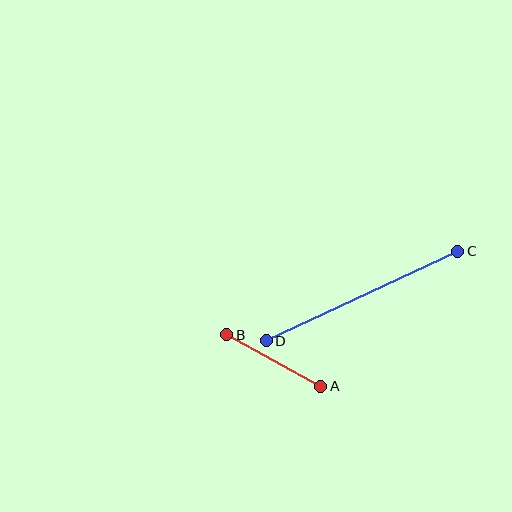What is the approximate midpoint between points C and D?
The midpoint is at approximately (362, 296) pixels.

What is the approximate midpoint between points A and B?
The midpoint is at approximately (274, 361) pixels.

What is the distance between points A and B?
The distance is approximately 107 pixels.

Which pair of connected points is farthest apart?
Points C and D are farthest apart.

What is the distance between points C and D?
The distance is approximately 211 pixels.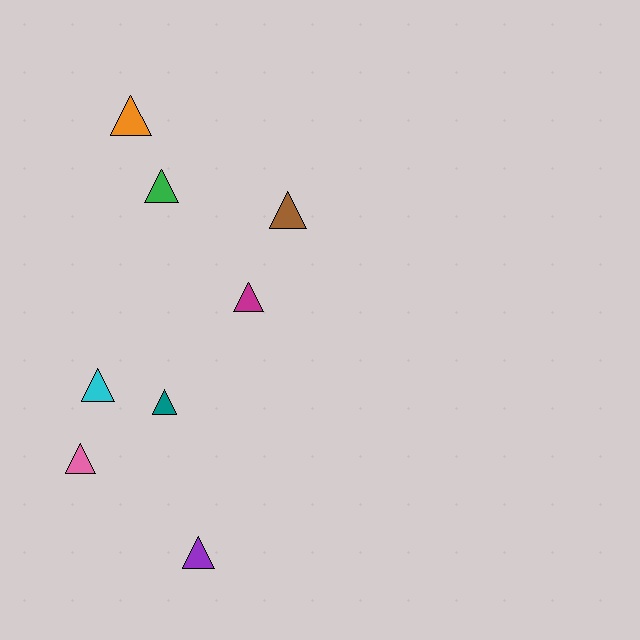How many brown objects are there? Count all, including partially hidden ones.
There is 1 brown object.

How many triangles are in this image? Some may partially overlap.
There are 8 triangles.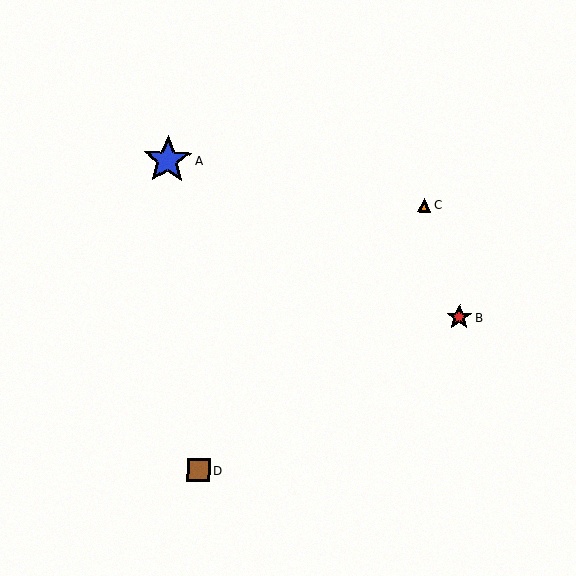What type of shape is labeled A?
Shape A is a blue star.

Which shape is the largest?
The blue star (labeled A) is the largest.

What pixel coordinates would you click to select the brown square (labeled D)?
Click at (199, 470) to select the brown square D.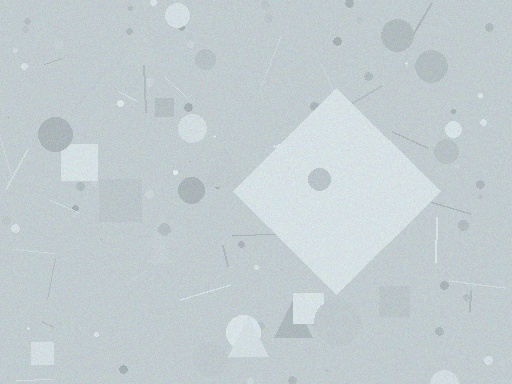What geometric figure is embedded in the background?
A diamond is embedded in the background.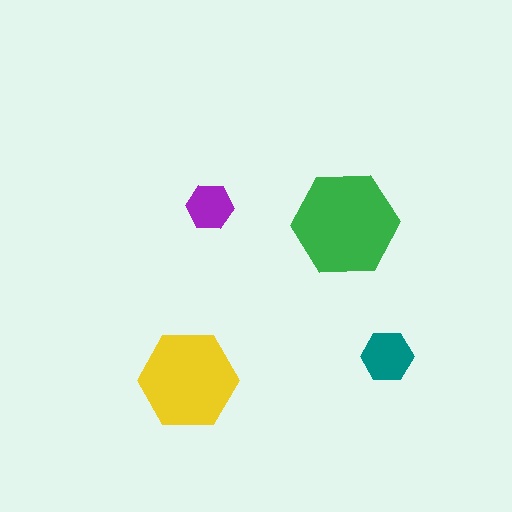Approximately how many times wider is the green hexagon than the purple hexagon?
About 2 times wider.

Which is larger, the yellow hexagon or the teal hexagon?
The yellow one.